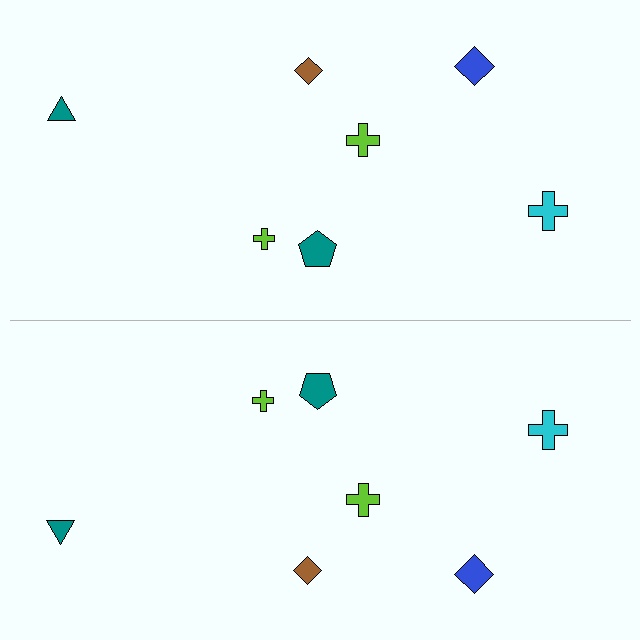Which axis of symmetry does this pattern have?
The pattern has a horizontal axis of symmetry running through the center of the image.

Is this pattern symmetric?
Yes, this pattern has bilateral (reflection) symmetry.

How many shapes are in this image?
There are 14 shapes in this image.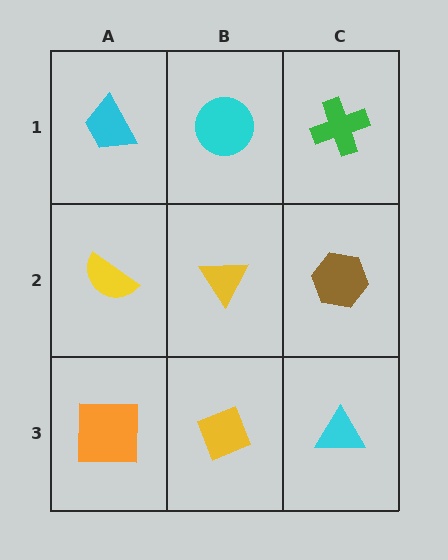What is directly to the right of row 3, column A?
A yellow diamond.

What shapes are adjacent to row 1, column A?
A yellow semicircle (row 2, column A), a cyan circle (row 1, column B).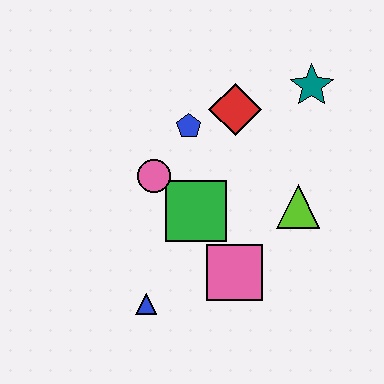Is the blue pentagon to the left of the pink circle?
No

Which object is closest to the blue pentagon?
The red diamond is closest to the blue pentagon.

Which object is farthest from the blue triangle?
The teal star is farthest from the blue triangle.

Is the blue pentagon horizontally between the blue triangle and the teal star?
Yes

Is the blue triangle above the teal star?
No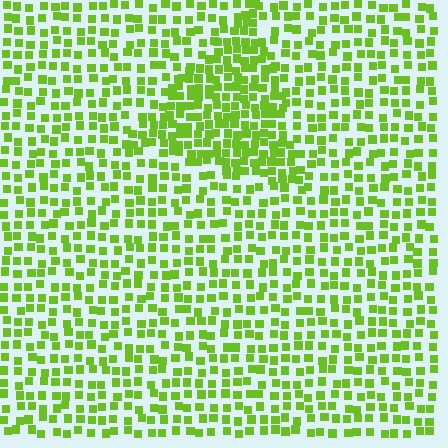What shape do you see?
I see a triangle.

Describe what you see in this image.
The image contains small lime elements arranged at two different densities. A triangle-shaped region is visible where the elements are more densely packed than the surrounding area.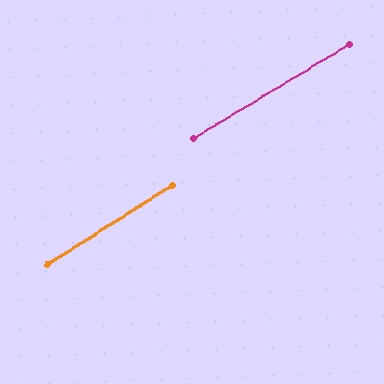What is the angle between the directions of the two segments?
Approximately 2 degrees.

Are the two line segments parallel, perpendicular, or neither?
Parallel — their directions differ by only 1.7°.